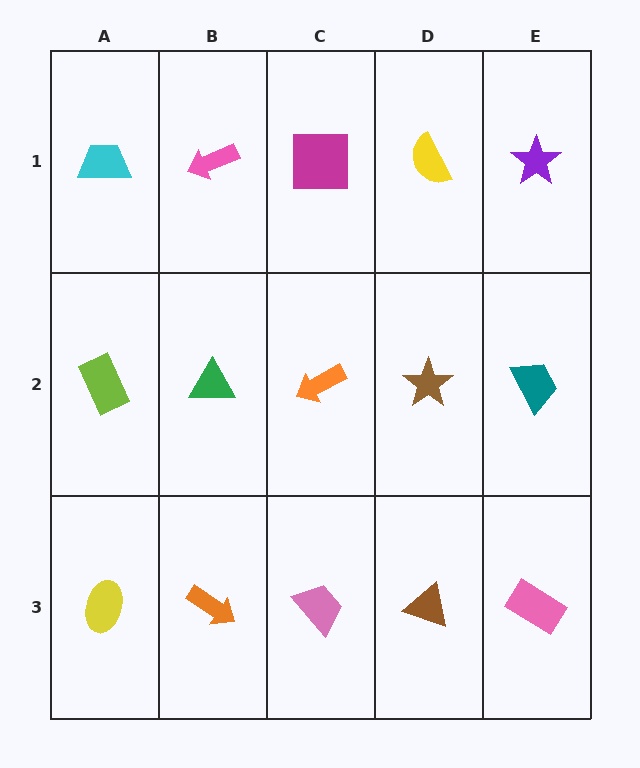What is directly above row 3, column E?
A teal trapezoid.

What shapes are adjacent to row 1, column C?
An orange arrow (row 2, column C), a pink arrow (row 1, column B), a yellow semicircle (row 1, column D).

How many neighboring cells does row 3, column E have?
2.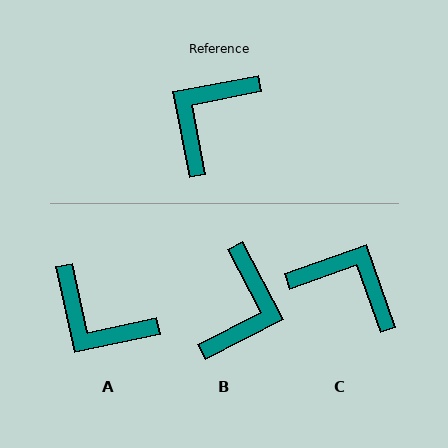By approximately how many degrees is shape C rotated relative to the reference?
Approximately 82 degrees clockwise.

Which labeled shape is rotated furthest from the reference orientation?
B, about 163 degrees away.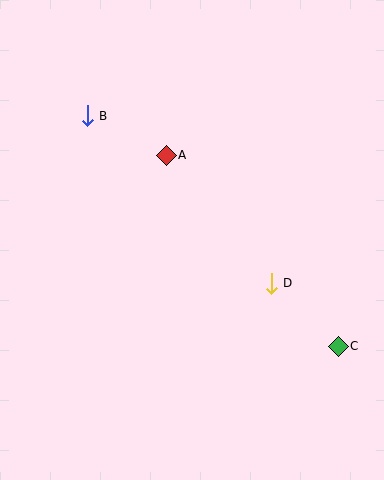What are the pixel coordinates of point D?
Point D is at (271, 283).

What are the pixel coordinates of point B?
Point B is at (87, 116).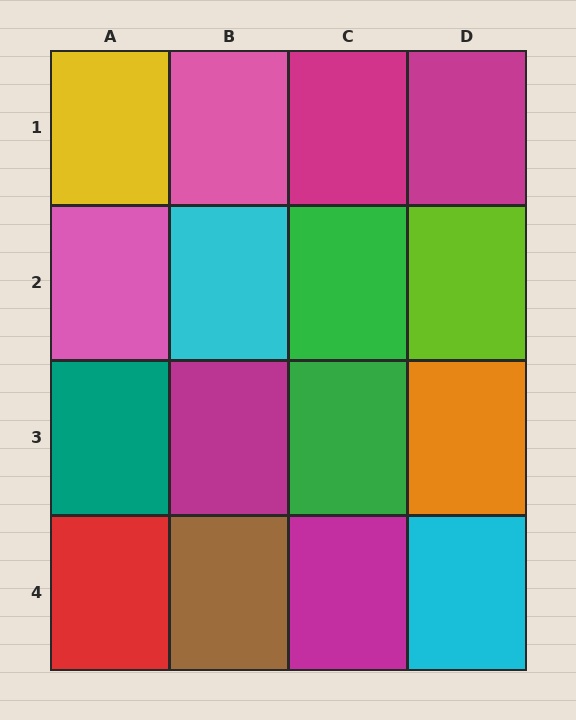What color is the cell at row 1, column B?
Pink.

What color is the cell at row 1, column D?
Magenta.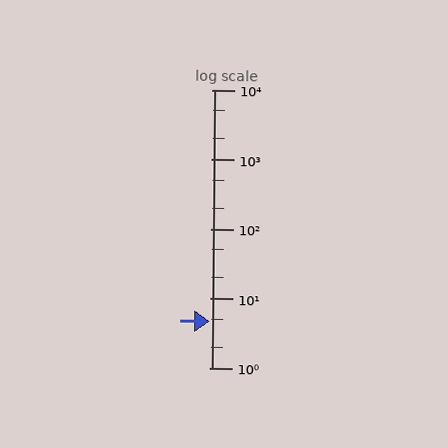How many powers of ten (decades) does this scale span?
The scale spans 4 decades, from 1 to 10000.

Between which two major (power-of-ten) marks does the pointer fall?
The pointer is between 1 and 10.